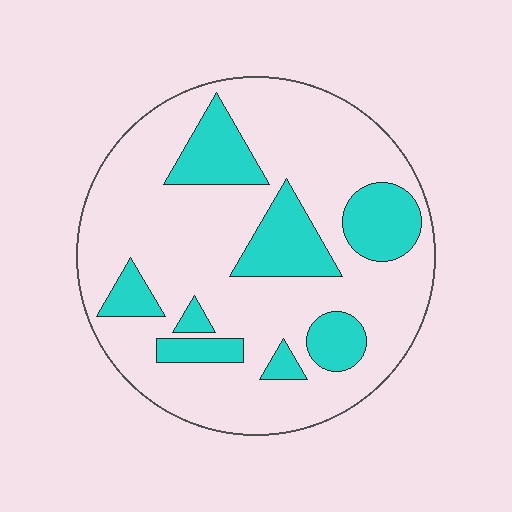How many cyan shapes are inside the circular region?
8.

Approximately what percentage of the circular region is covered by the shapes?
Approximately 25%.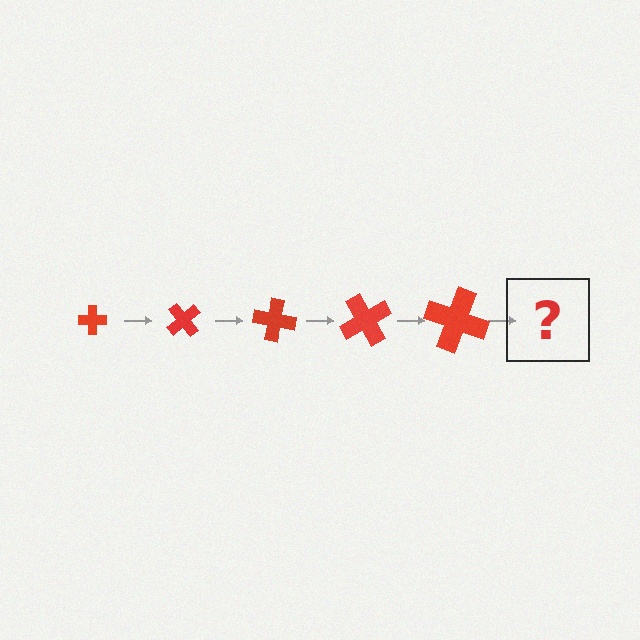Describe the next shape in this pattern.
It should be a cross, larger than the previous one and rotated 250 degrees from the start.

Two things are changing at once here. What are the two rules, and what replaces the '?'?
The two rules are that the cross grows larger each step and it rotates 50 degrees each step. The '?' should be a cross, larger than the previous one and rotated 250 degrees from the start.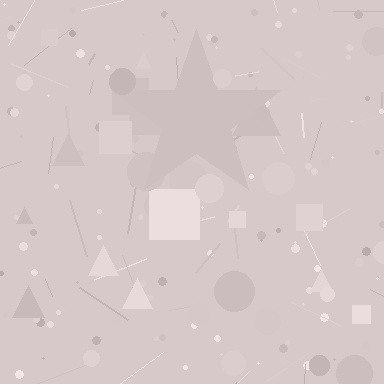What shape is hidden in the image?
A star is hidden in the image.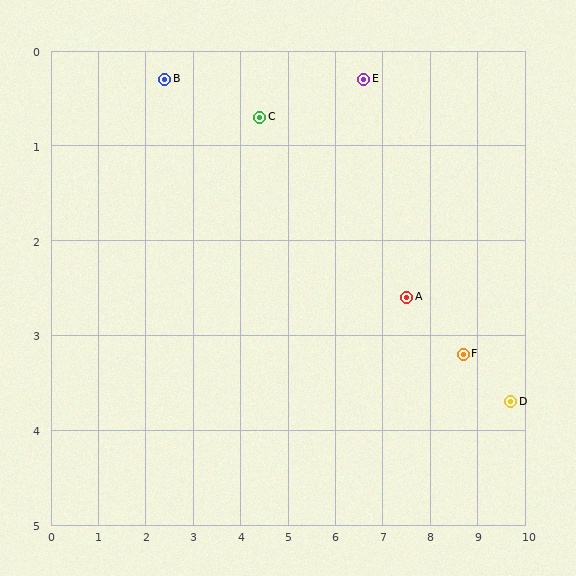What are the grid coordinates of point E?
Point E is at approximately (6.6, 0.3).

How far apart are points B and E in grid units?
Points B and E are about 4.2 grid units apart.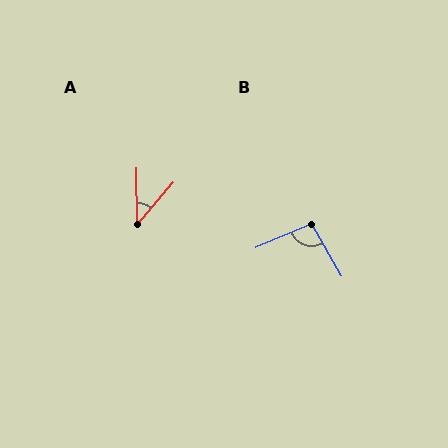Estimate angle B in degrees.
Approximately 97 degrees.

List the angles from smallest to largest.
A (41°), B (97°).